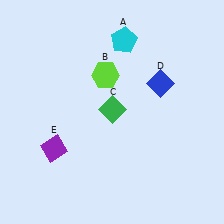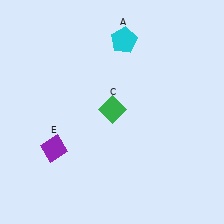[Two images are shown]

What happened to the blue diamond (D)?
The blue diamond (D) was removed in Image 2. It was in the top-right area of Image 1.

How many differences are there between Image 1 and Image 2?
There are 2 differences between the two images.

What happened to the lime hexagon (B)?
The lime hexagon (B) was removed in Image 2. It was in the top-left area of Image 1.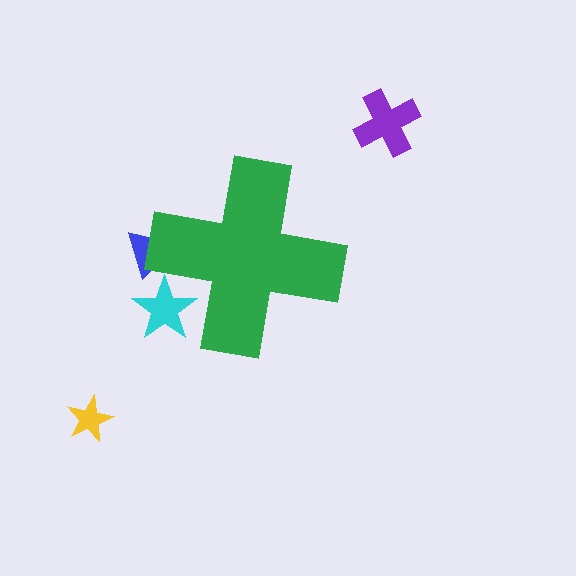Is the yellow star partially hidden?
No, the yellow star is fully visible.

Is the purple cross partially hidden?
No, the purple cross is fully visible.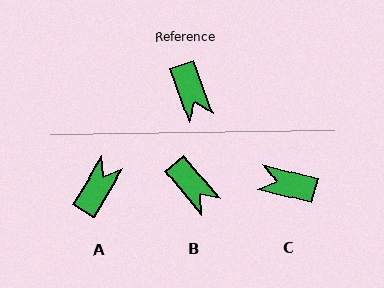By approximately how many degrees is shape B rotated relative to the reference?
Approximately 21 degrees counter-clockwise.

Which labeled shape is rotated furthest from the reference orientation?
A, about 130 degrees away.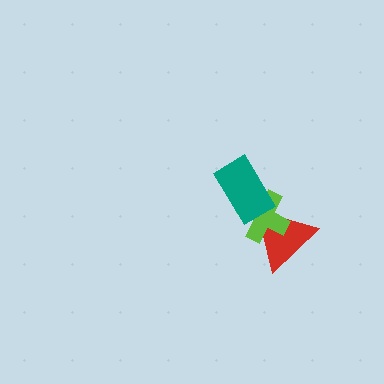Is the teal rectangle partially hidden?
No, no other shape covers it.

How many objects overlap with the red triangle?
1 object overlaps with the red triangle.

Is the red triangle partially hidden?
Yes, it is partially covered by another shape.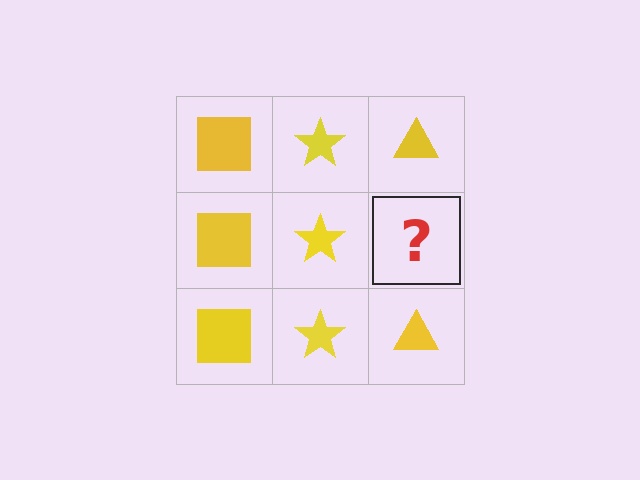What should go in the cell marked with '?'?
The missing cell should contain a yellow triangle.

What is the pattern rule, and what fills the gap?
The rule is that each column has a consistent shape. The gap should be filled with a yellow triangle.